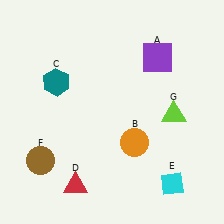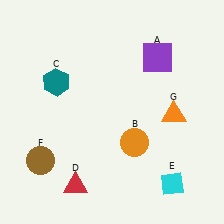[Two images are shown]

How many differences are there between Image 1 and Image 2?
There is 1 difference between the two images.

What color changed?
The triangle (G) changed from lime in Image 1 to orange in Image 2.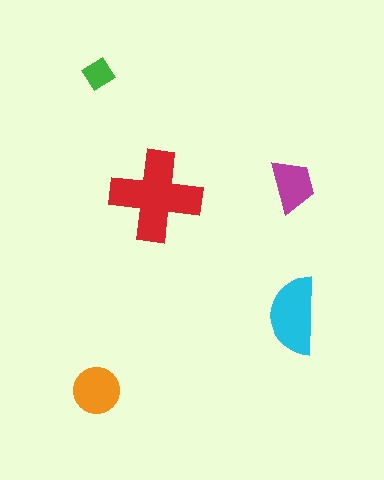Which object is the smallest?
The green diamond.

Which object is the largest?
The red cross.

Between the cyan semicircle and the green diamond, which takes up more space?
The cyan semicircle.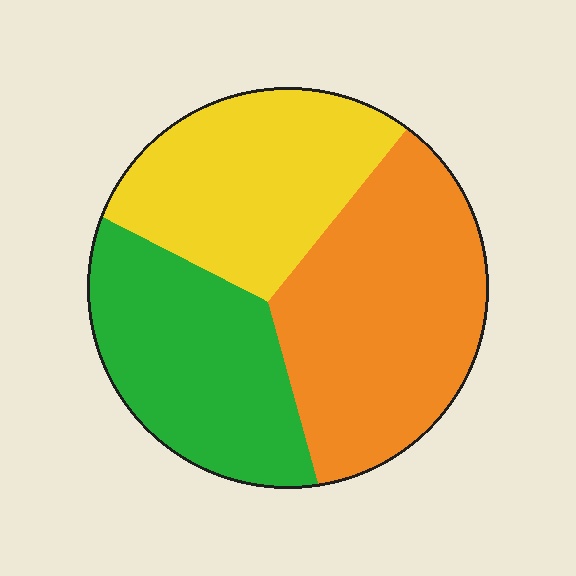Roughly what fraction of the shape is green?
Green takes up about one third (1/3) of the shape.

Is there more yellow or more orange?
Orange.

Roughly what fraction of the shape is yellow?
Yellow covers about 30% of the shape.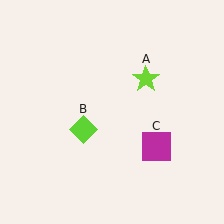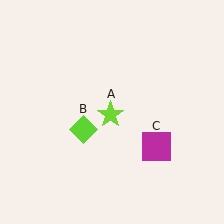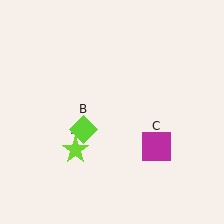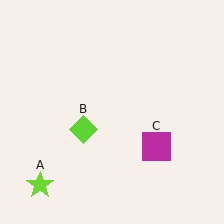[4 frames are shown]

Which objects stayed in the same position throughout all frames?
Lime diamond (object B) and magenta square (object C) remained stationary.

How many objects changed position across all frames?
1 object changed position: lime star (object A).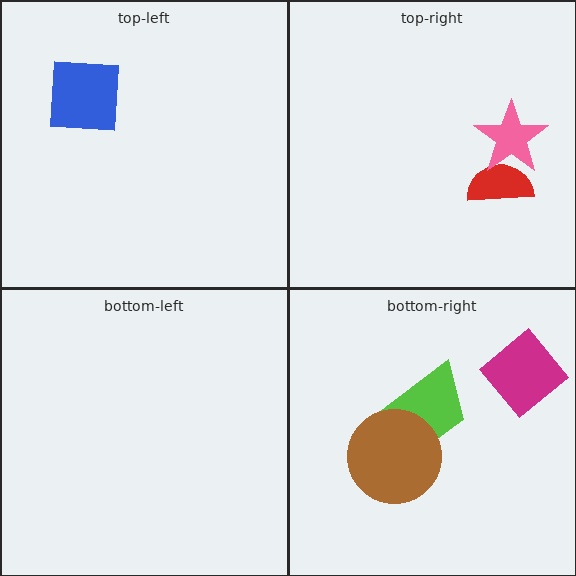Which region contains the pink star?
The top-right region.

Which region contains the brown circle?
The bottom-right region.